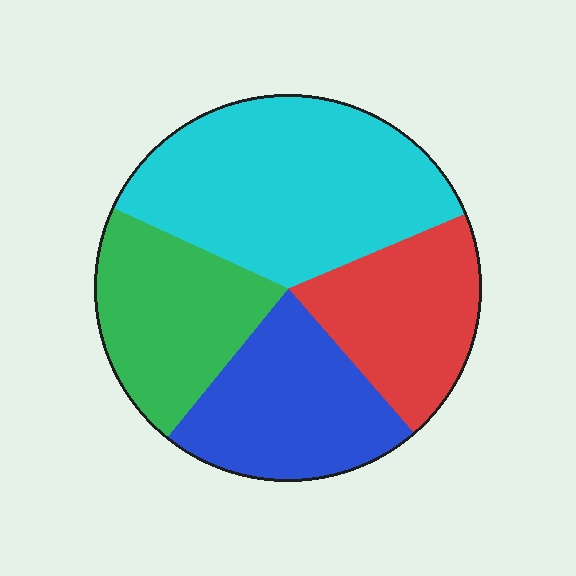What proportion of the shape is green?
Green takes up between a sixth and a third of the shape.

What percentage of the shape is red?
Red takes up about one fifth (1/5) of the shape.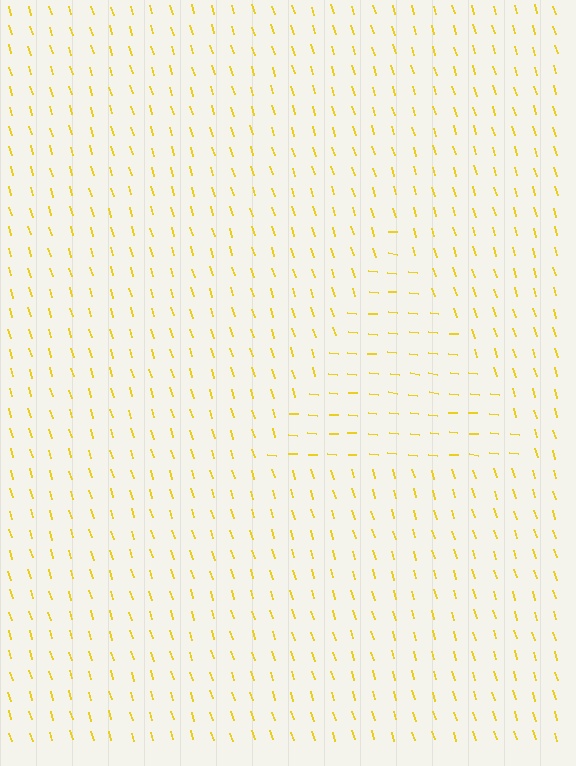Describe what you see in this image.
The image is filled with small yellow line segments. A triangle region in the image has lines oriented differently from the surrounding lines, creating a visible texture boundary.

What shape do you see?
I see a triangle.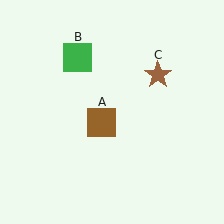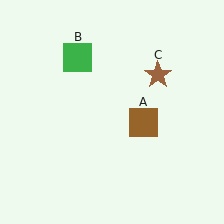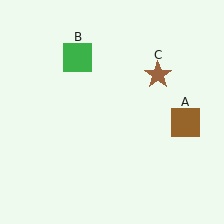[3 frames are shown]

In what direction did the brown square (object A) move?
The brown square (object A) moved right.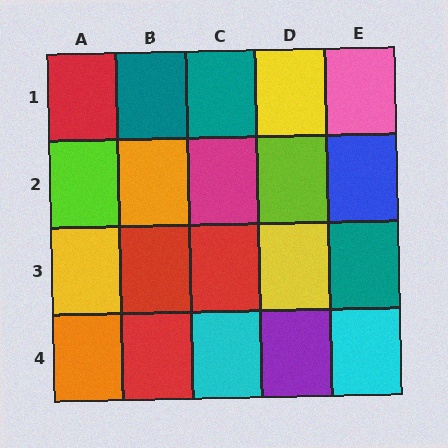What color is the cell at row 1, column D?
Yellow.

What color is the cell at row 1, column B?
Teal.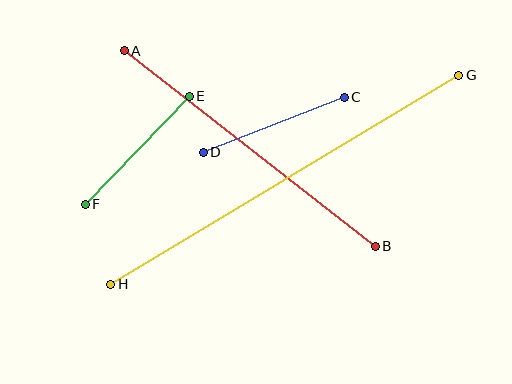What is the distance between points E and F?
The distance is approximately 150 pixels.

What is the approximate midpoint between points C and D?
The midpoint is at approximately (274, 125) pixels.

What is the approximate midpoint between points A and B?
The midpoint is at approximately (250, 148) pixels.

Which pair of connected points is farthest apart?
Points G and H are farthest apart.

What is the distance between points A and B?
The distance is approximately 318 pixels.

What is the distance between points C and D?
The distance is approximately 151 pixels.